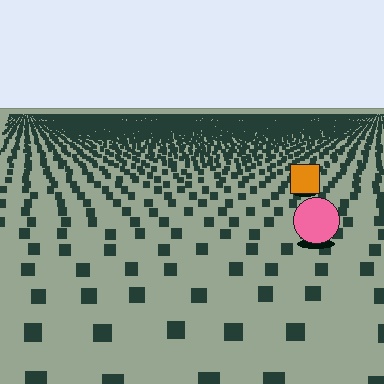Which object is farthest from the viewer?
The orange square is farthest from the viewer. It appears smaller and the ground texture around it is denser.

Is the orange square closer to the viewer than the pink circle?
No. The pink circle is closer — you can tell from the texture gradient: the ground texture is coarser near it.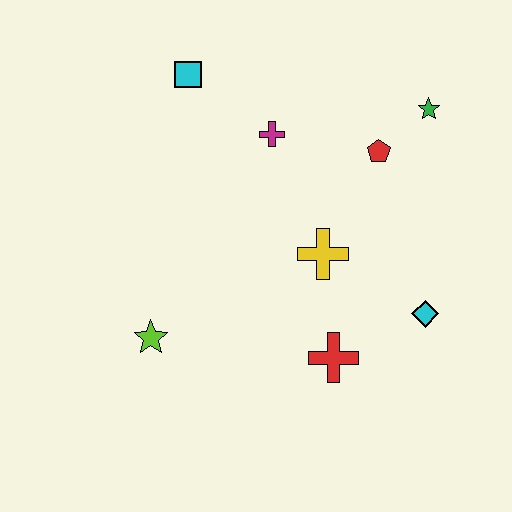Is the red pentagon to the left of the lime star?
No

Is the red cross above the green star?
No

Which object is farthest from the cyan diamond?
The cyan square is farthest from the cyan diamond.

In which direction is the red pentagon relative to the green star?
The red pentagon is to the left of the green star.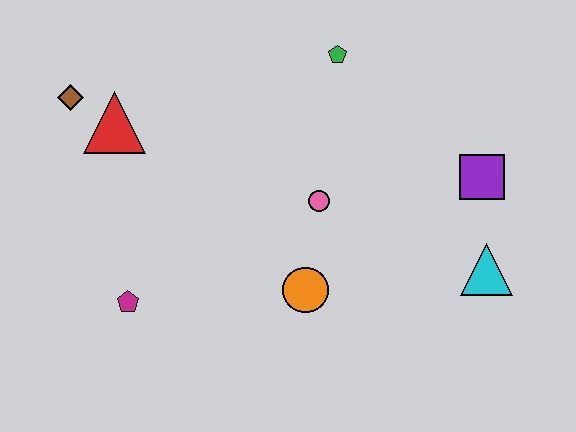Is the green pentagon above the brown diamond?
Yes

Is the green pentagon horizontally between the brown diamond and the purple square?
Yes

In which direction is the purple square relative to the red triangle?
The purple square is to the right of the red triangle.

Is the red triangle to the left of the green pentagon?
Yes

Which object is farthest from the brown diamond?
The cyan triangle is farthest from the brown diamond.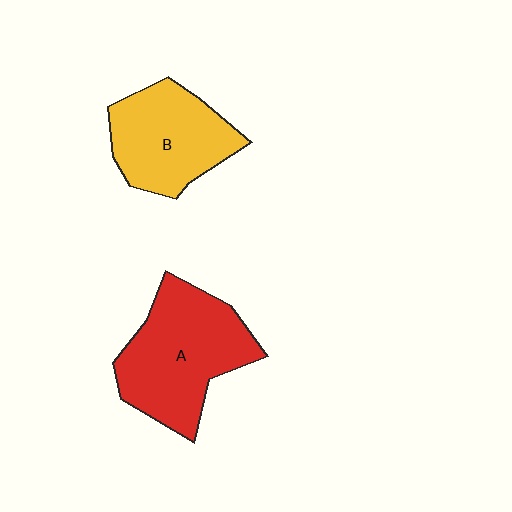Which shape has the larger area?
Shape A (red).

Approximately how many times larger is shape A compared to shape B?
Approximately 1.3 times.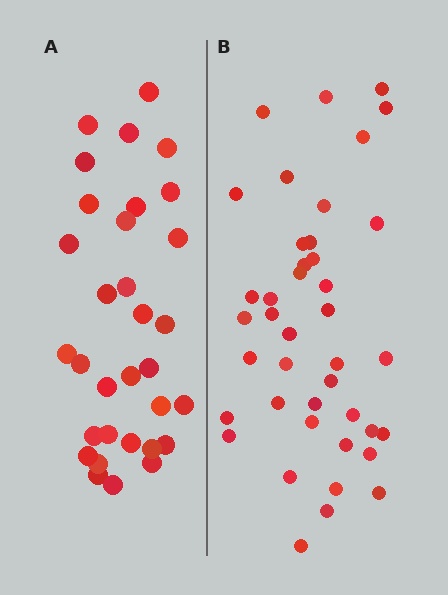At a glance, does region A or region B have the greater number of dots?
Region B (the right region) has more dots.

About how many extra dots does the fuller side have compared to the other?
Region B has roughly 8 or so more dots than region A.